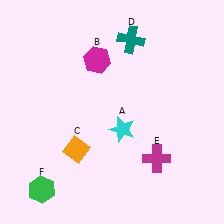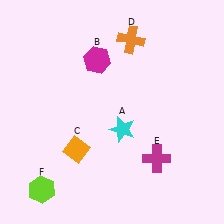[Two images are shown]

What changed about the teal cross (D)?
In Image 1, D is teal. In Image 2, it changed to orange.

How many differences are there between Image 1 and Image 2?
There are 2 differences between the two images.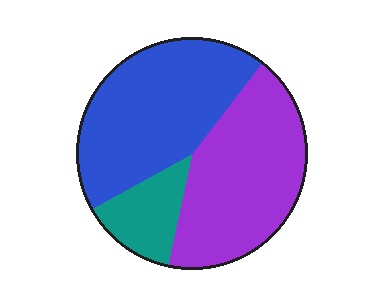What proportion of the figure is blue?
Blue takes up about two fifths (2/5) of the figure.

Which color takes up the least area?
Teal, at roughly 15%.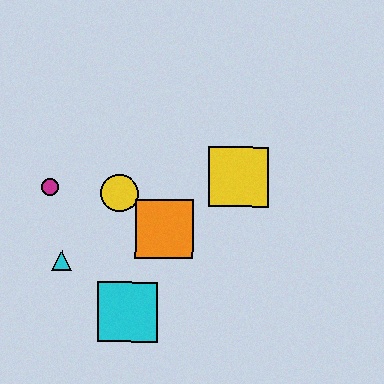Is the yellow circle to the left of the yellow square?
Yes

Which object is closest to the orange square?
The yellow circle is closest to the orange square.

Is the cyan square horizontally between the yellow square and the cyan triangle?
Yes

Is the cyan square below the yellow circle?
Yes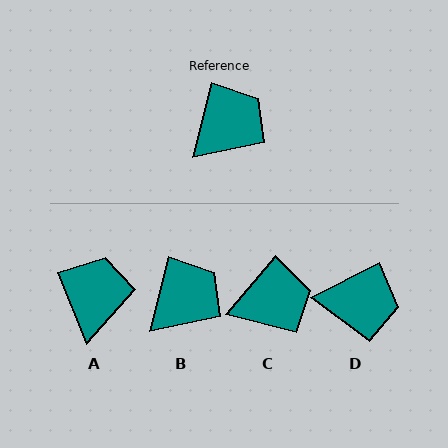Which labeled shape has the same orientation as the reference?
B.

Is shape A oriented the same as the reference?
No, it is off by about 36 degrees.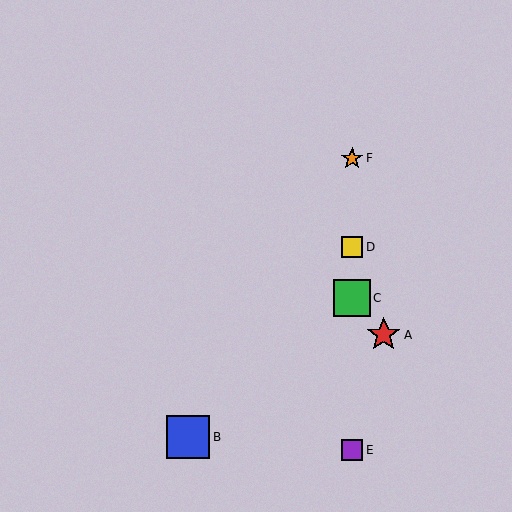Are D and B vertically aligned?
No, D is at x≈352 and B is at x≈188.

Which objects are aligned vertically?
Objects C, D, E, F are aligned vertically.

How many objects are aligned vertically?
4 objects (C, D, E, F) are aligned vertically.